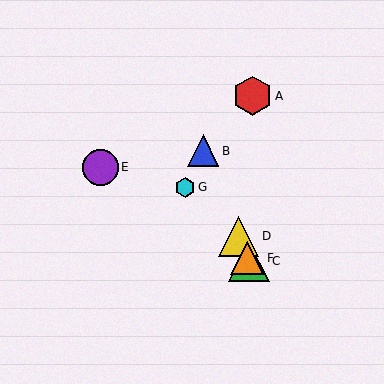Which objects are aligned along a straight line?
Objects B, C, D, F are aligned along a straight line.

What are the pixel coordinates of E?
Object E is at (100, 167).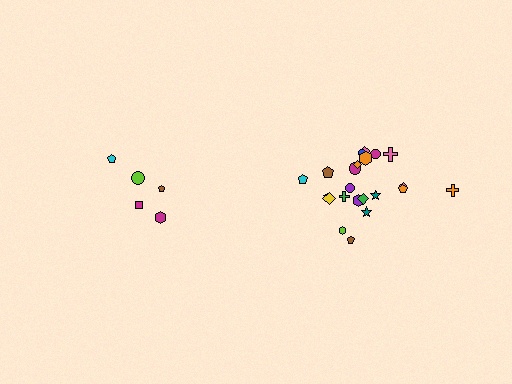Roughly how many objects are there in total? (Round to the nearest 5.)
Roughly 25 objects in total.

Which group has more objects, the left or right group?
The right group.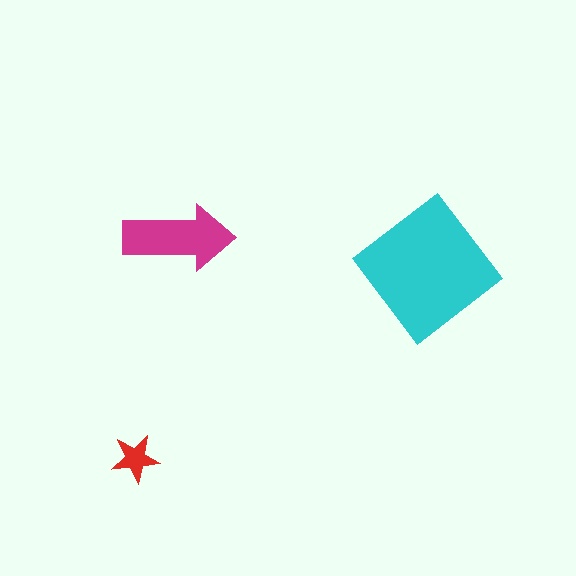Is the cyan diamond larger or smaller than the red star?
Larger.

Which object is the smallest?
The red star.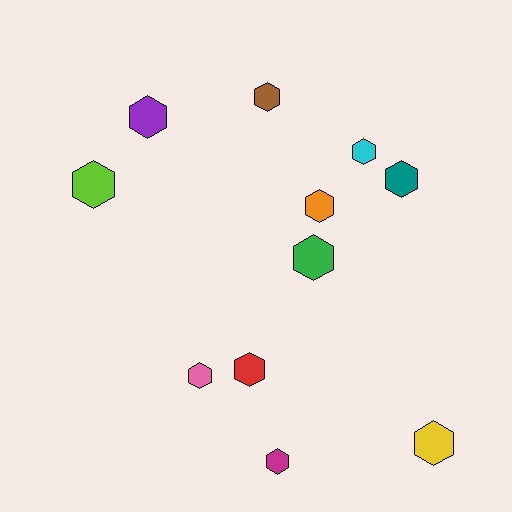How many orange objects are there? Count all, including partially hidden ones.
There is 1 orange object.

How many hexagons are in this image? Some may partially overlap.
There are 11 hexagons.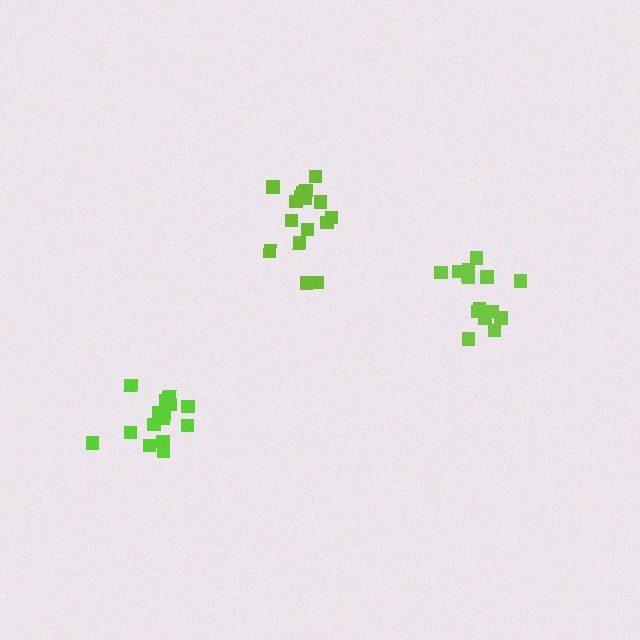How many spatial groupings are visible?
There are 3 spatial groupings.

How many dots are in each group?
Group 1: 15 dots, Group 2: 16 dots, Group 3: 16 dots (47 total).